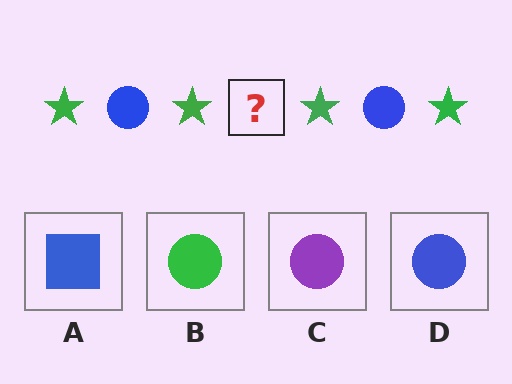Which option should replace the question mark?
Option D.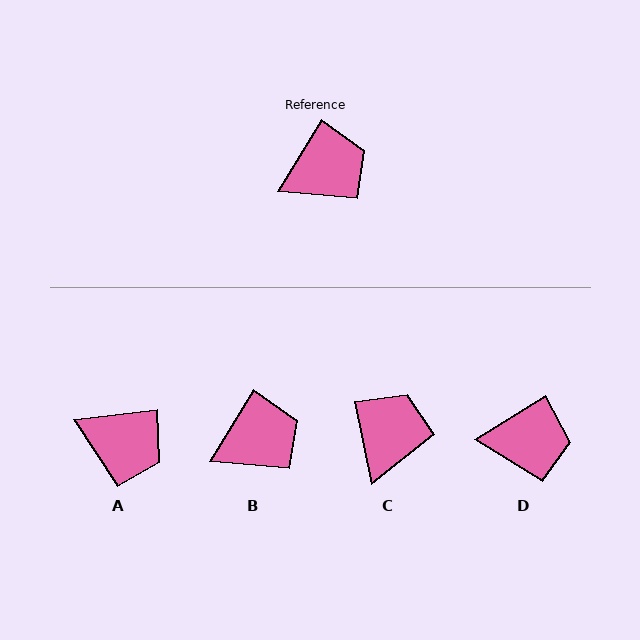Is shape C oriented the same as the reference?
No, it is off by about 43 degrees.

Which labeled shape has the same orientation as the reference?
B.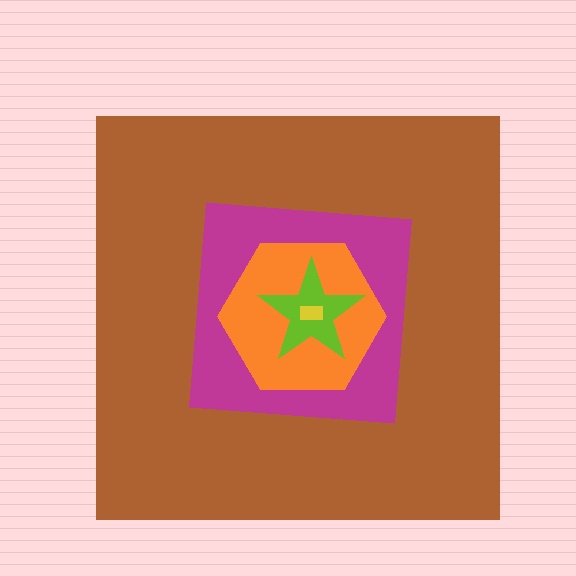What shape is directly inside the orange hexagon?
The lime star.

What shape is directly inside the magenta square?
The orange hexagon.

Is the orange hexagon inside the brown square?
Yes.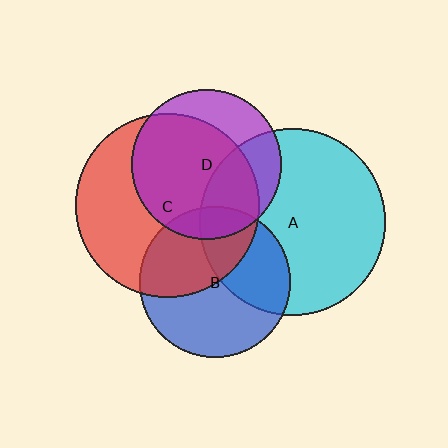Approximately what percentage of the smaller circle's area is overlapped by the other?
Approximately 10%.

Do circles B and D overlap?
Yes.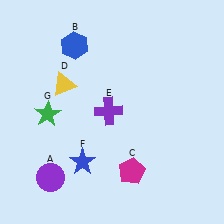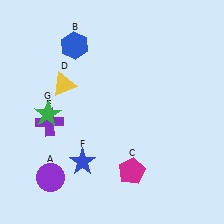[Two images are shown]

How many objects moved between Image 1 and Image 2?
1 object moved between the two images.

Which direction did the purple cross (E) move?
The purple cross (E) moved left.